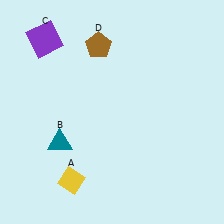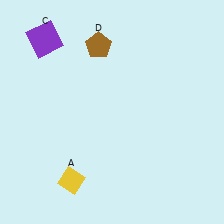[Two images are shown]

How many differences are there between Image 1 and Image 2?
There is 1 difference between the two images.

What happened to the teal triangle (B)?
The teal triangle (B) was removed in Image 2. It was in the bottom-left area of Image 1.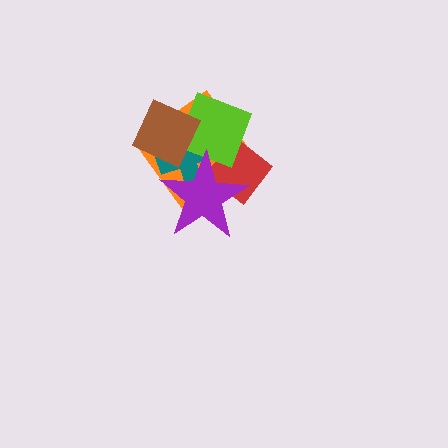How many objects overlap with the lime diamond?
5 objects overlap with the lime diamond.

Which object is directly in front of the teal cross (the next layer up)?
The red diamond is directly in front of the teal cross.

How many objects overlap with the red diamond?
4 objects overlap with the red diamond.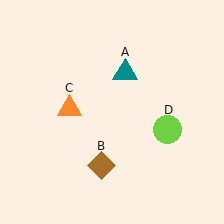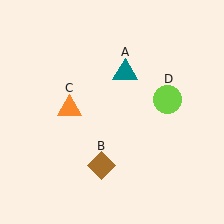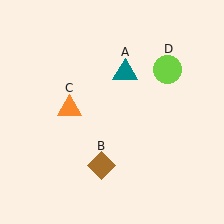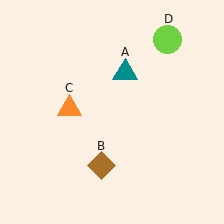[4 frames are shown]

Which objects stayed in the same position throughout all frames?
Teal triangle (object A) and brown diamond (object B) and orange triangle (object C) remained stationary.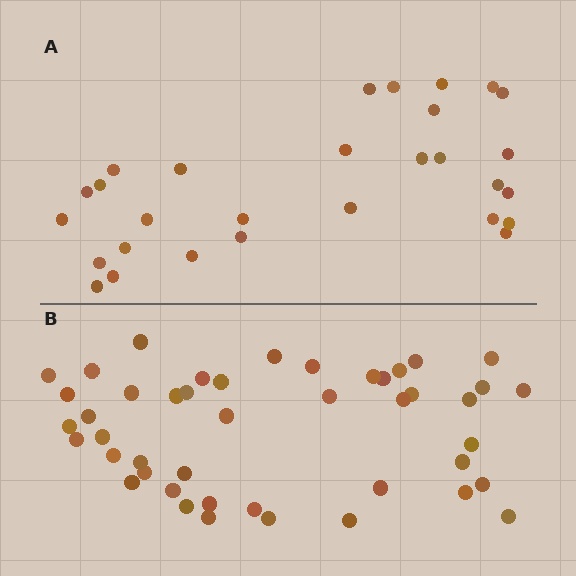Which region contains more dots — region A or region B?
Region B (the bottom region) has more dots.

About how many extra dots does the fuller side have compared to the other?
Region B has approximately 15 more dots than region A.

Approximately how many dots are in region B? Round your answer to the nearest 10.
About 40 dots. (The exact count is 45, which rounds to 40.)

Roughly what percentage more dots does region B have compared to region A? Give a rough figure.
About 55% more.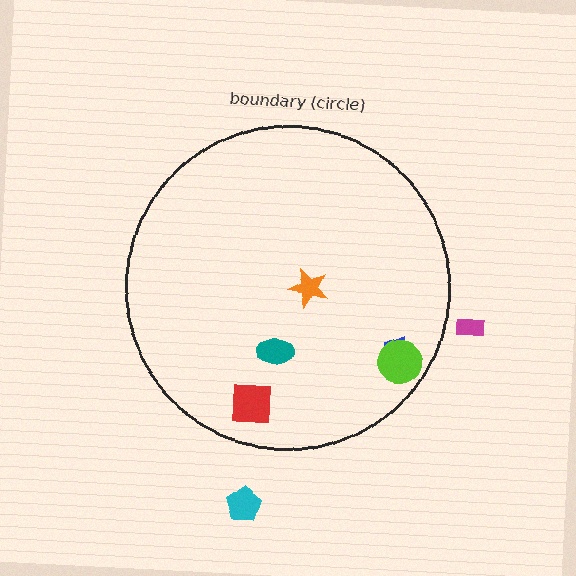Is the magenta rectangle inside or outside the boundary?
Outside.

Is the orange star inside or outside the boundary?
Inside.